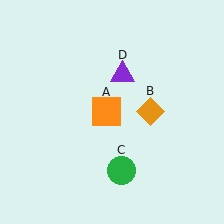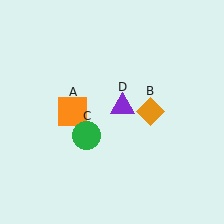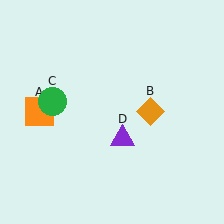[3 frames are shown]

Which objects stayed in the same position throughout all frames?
Orange diamond (object B) remained stationary.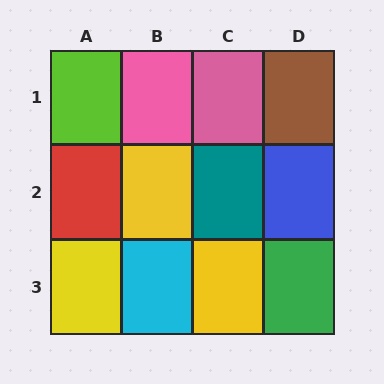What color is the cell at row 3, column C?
Yellow.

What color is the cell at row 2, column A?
Red.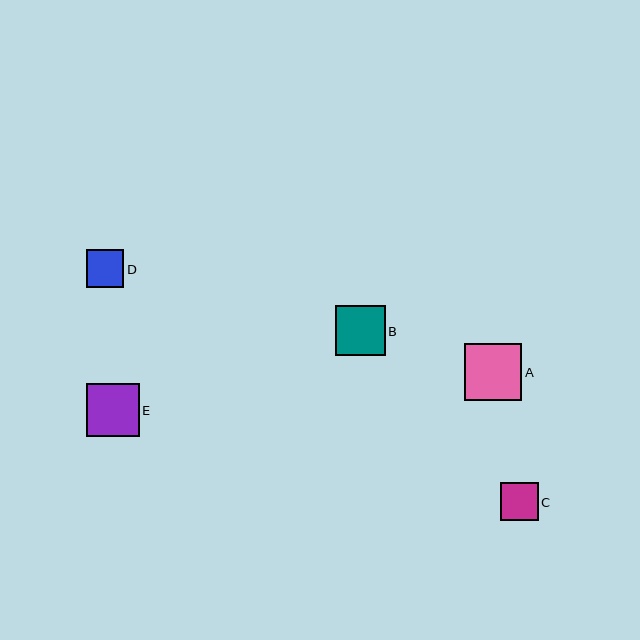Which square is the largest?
Square A is the largest with a size of approximately 57 pixels.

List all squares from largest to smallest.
From largest to smallest: A, E, B, C, D.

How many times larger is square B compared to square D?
Square B is approximately 1.3 times the size of square D.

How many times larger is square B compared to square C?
Square B is approximately 1.3 times the size of square C.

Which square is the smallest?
Square D is the smallest with a size of approximately 37 pixels.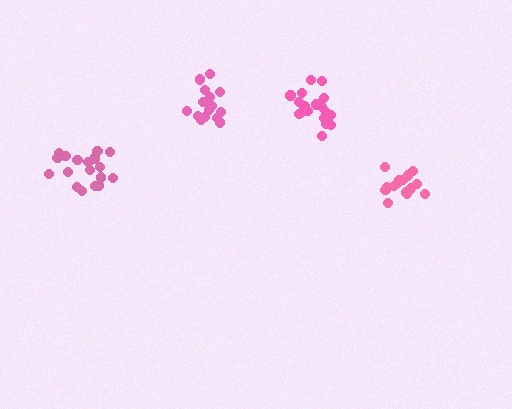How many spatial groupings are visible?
There are 4 spatial groupings.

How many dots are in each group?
Group 1: 20 dots, Group 2: 16 dots, Group 3: 20 dots, Group 4: 17 dots (73 total).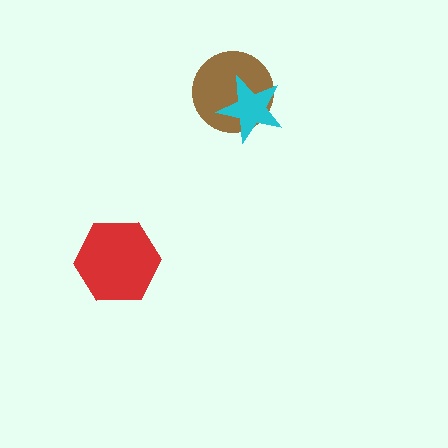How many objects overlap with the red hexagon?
0 objects overlap with the red hexagon.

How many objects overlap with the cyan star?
1 object overlaps with the cyan star.